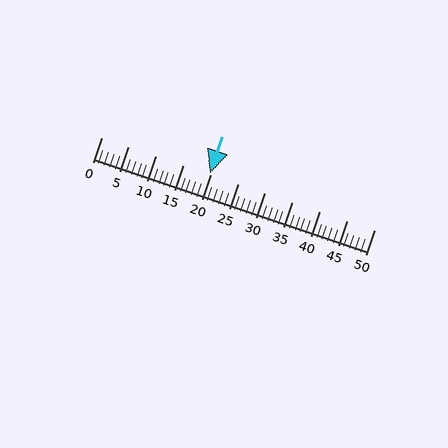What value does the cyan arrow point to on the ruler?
The cyan arrow points to approximately 20.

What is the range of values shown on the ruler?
The ruler shows values from 0 to 50.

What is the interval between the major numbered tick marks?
The major tick marks are spaced 5 units apart.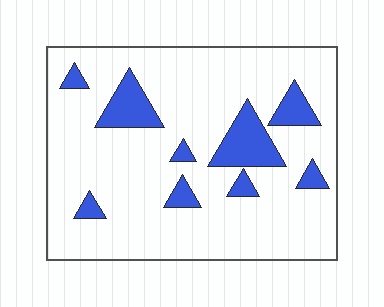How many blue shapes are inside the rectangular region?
9.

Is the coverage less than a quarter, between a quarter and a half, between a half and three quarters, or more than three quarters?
Less than a quarter.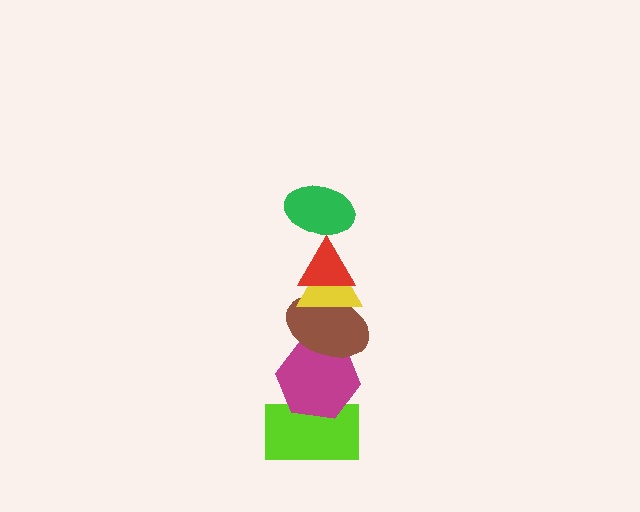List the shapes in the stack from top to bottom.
From top to bottom: the green ellipse, the red triangle, the yellow triangle, the brown ellipse, the magenta hexagon, the lime rectangle.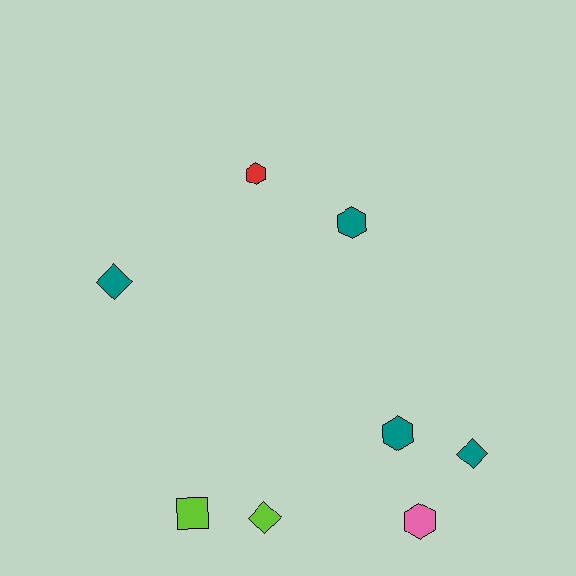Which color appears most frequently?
Teal, with 4 objects.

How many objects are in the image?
There are 8 objects.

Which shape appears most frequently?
Hexagon, with 4 objects.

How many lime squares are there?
There is 1 lime square.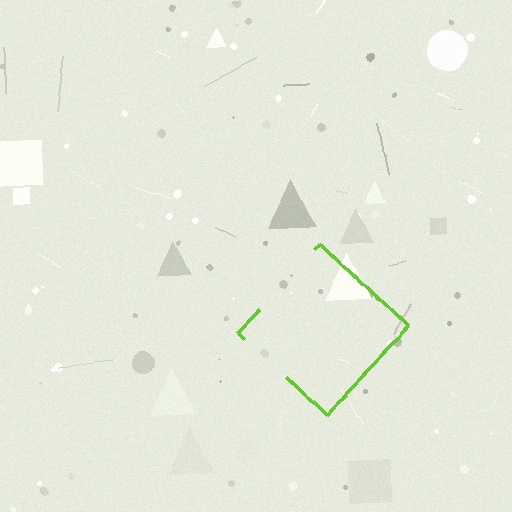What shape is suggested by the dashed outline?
The dashed outline suggests a diamond.